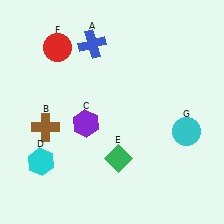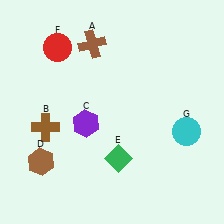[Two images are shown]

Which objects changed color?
A changed from blue to brown. D changed from cyan to brown.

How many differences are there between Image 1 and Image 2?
There are 2 differences between the two images.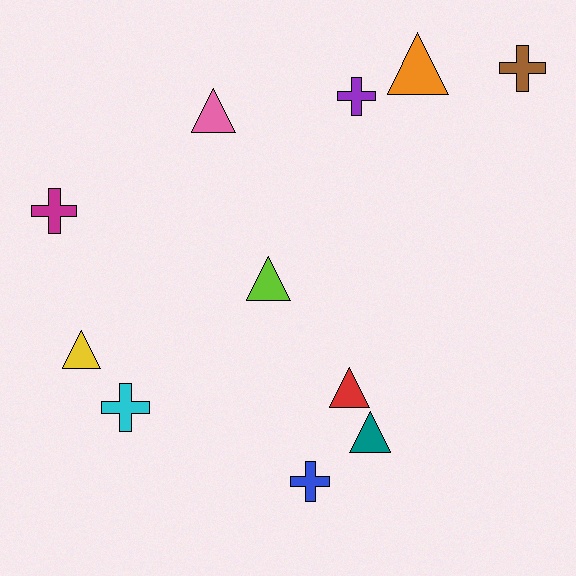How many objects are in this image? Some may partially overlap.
There are 11 objects.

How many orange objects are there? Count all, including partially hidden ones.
There is 1 orange object.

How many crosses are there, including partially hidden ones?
There are 5 crosses.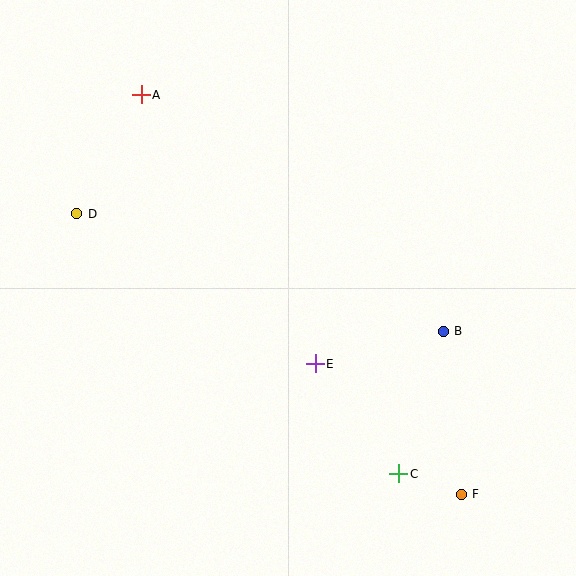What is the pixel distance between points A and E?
The distance between A and E is 320 pixels.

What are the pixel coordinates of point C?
Point C is at (399, 474).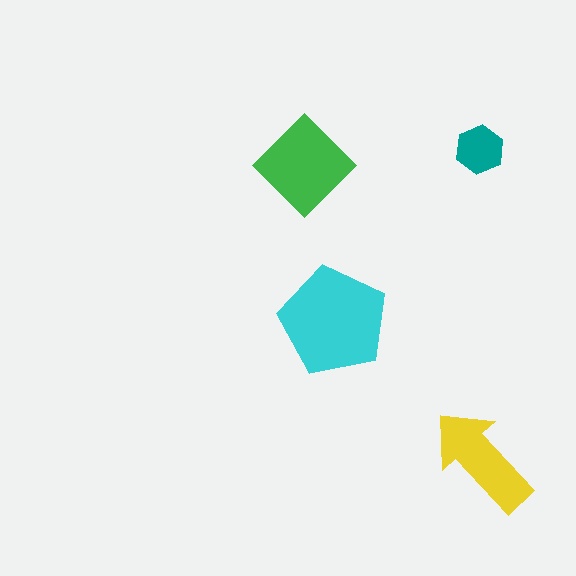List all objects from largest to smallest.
The cyan pentagon, the green diamond, the yellow arrow, the teal hexagon.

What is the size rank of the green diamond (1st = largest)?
2nd.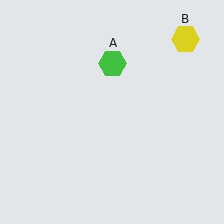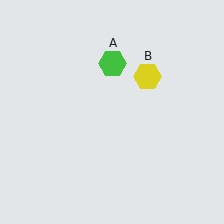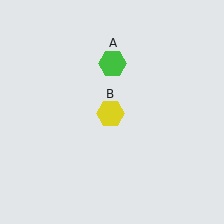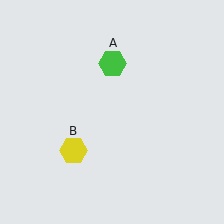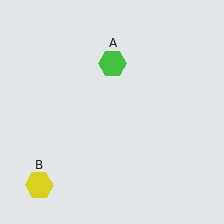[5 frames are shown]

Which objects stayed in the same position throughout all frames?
Green hexagon (object A) remained stationary.